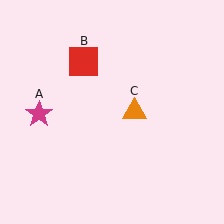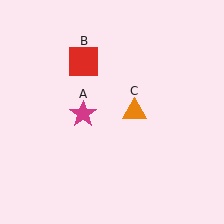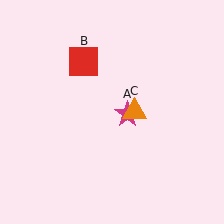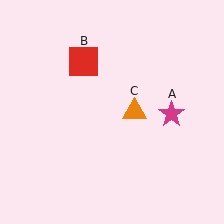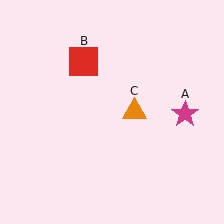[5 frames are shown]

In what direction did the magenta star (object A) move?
The magenta star (object A) moved right.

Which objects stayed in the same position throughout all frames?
Red square (object B) and orange triangle (object C) remained stationary.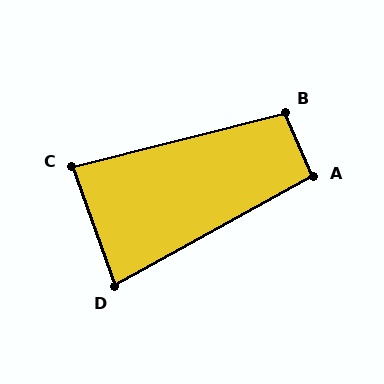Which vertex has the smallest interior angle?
D, at approximately 81 degrees.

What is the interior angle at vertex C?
Approximately 85 degrees (acute).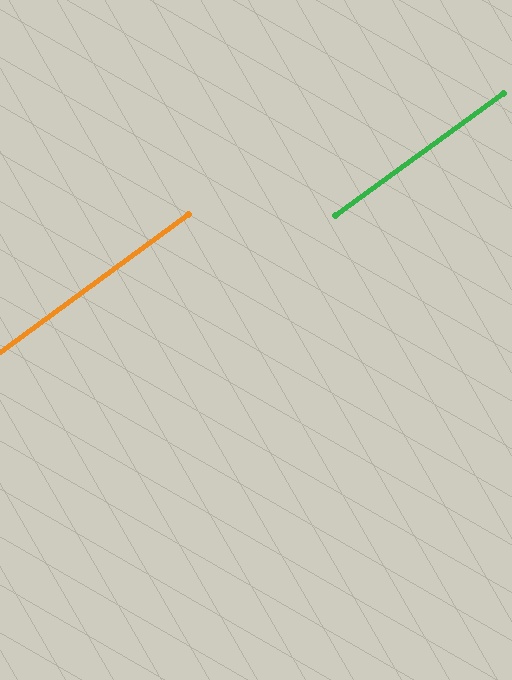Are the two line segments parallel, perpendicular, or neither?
Parallel — their directions differ by only 0.2°.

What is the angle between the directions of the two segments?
Approximately 0 degrees.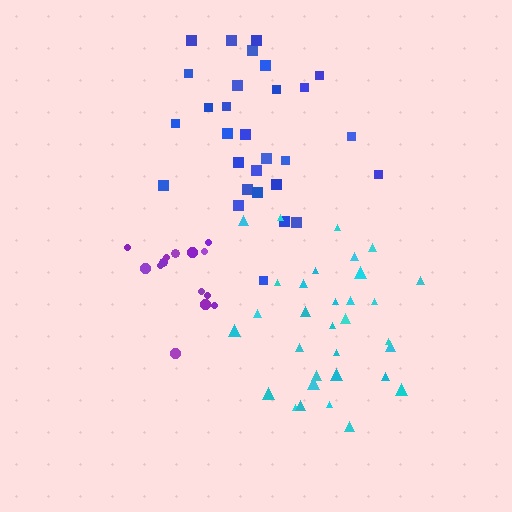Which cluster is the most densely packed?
Purple.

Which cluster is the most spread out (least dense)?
Cyan.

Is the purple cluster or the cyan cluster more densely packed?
Purple.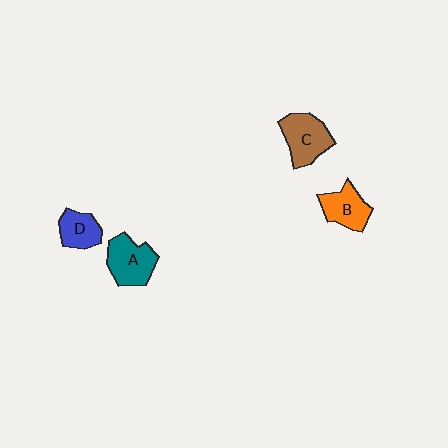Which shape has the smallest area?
Shape D (blue).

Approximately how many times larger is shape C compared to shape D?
Approximately 1.5 times.